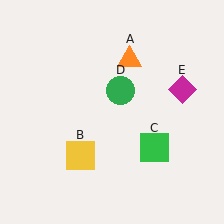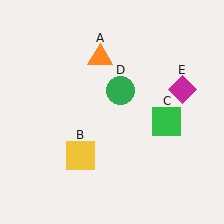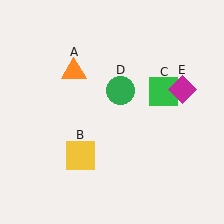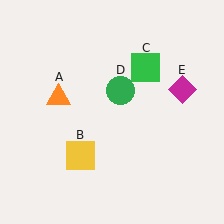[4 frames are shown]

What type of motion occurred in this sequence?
The orange triangle (object A), green square (object C) rotated counterclockwise around the center of the scene.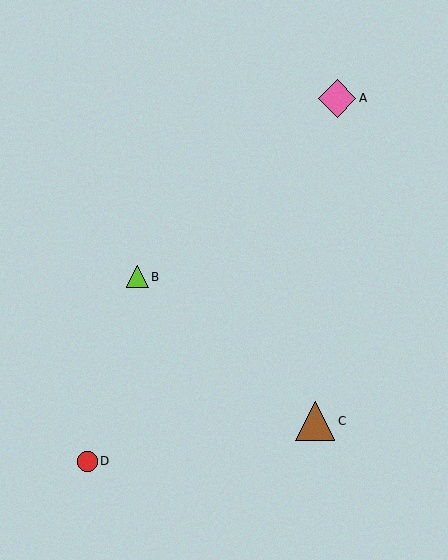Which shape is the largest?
The brown triangle (labeled C) is the largest.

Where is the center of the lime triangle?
The center of the lime triangle is at (138, 277).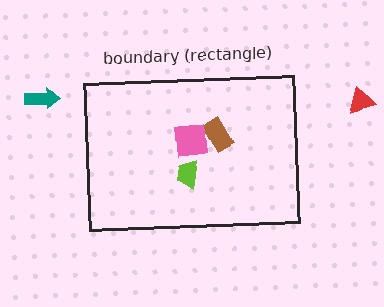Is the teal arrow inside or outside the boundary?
Outside.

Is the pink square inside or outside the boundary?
Inside.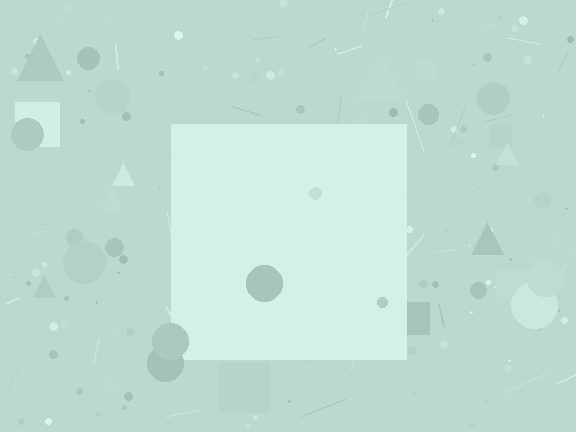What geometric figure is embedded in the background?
A square is embedded in the background.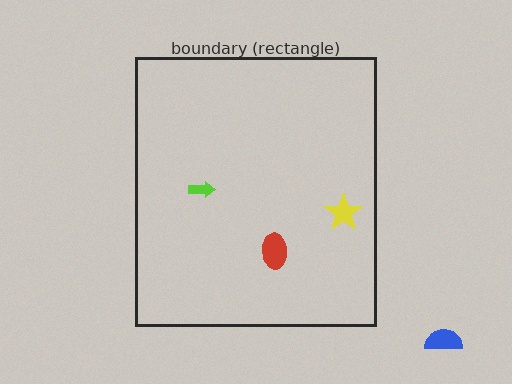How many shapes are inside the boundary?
3 inside, 1 outside.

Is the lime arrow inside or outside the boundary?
Inside.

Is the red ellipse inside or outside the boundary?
Inside.